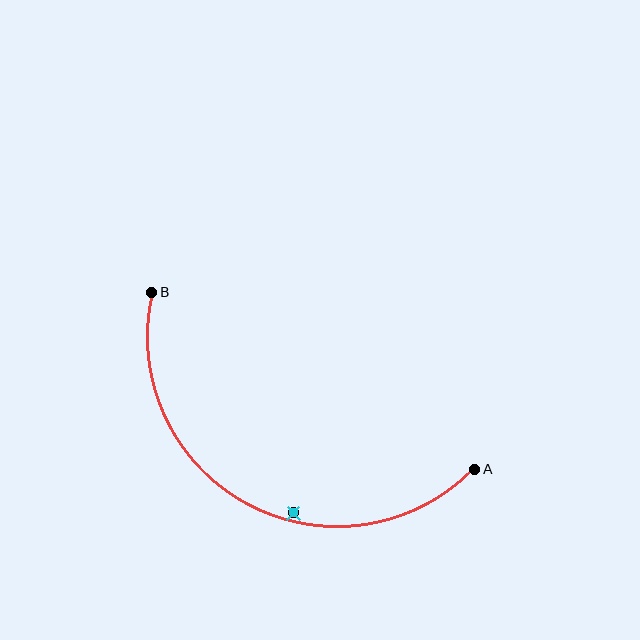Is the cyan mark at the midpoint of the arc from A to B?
No — the cyan mark does not lie on the arc at all. It sits slightly inside the curve.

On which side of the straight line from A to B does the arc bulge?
The arc bulges below the straight line connecting A and B.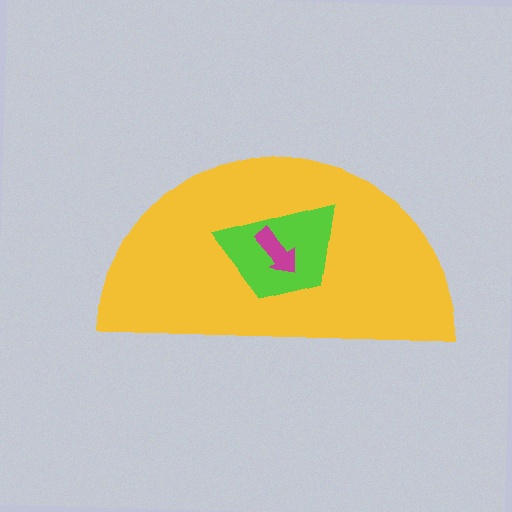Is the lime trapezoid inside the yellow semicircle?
Yes.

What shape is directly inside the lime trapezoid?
The magenta arrow.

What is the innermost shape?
The magenta arrow.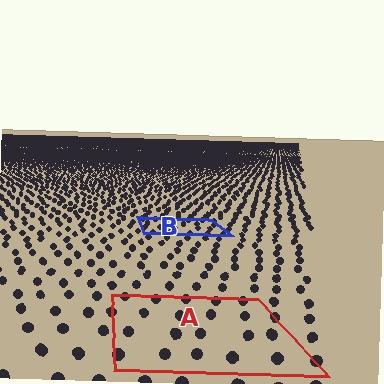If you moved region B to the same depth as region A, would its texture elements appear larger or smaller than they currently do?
They would appear larger. At a closer depth, the same texture elements are projected at a bigger on-screen size.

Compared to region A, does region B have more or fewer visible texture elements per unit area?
Region B has more texture elements per unit area — they are packed more densely because it is farther away.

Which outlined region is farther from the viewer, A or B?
Region B is farther from the viewer — the texture elements inside it appear smaller and more densely packed.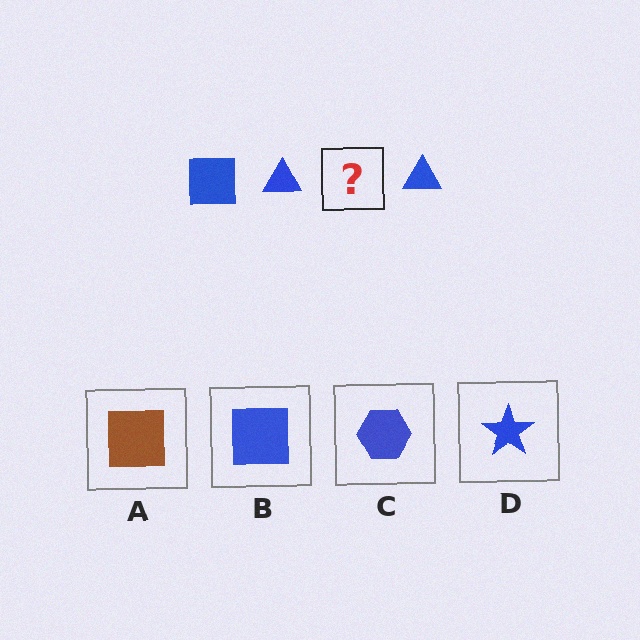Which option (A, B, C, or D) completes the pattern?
B.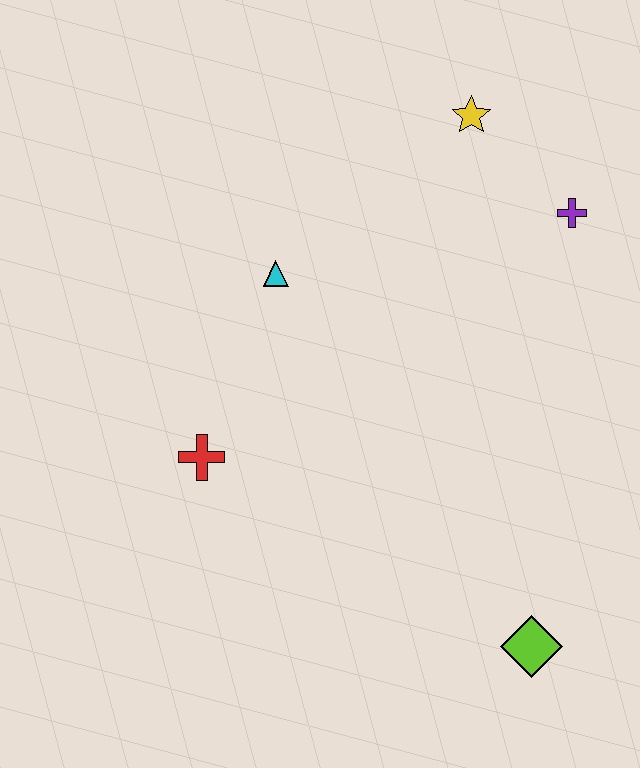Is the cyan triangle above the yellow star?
No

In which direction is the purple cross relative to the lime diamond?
The purple cross is above the lime diamond.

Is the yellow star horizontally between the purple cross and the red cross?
Yes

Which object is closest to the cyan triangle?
The red cross is closest to the cyan triangle.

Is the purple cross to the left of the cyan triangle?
No